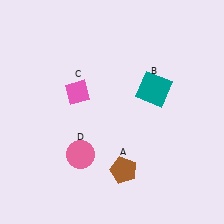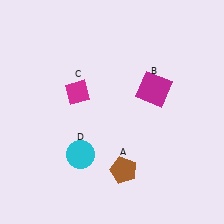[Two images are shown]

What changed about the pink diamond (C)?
In Image 1, C is pink. In Image 2, it changed to magenta.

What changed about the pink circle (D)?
In Image 1, D is pink. In Image 2, it changed to cyan.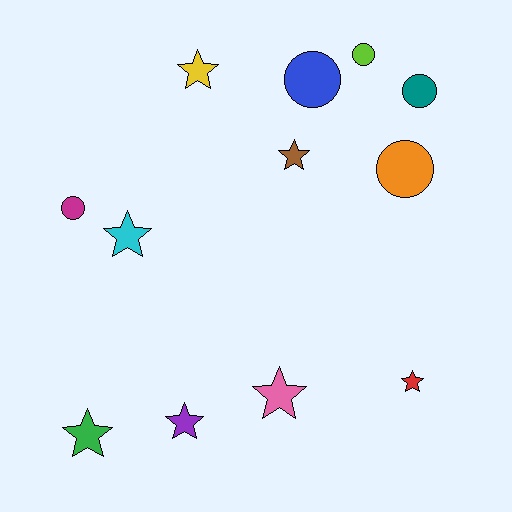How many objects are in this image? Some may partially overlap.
There are 12 objects.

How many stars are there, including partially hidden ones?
There are 7 stars.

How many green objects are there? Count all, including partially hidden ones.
There is 1 green object.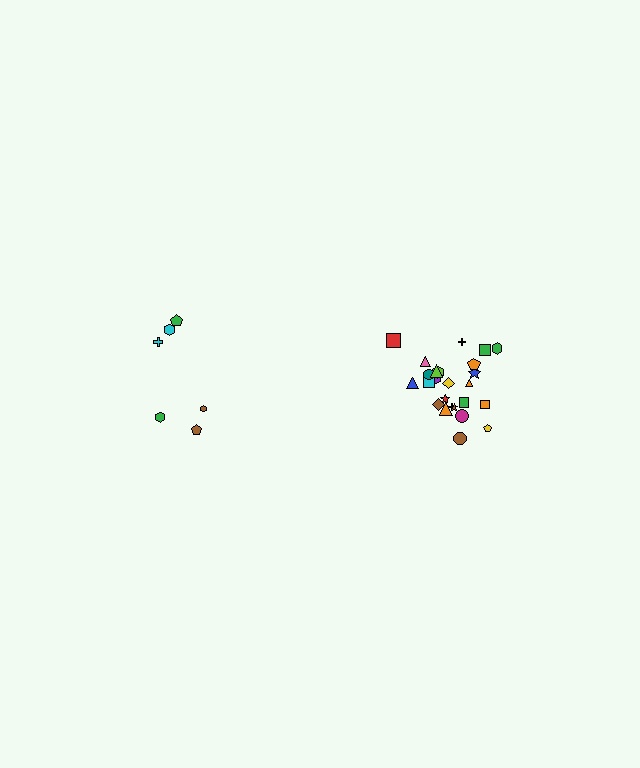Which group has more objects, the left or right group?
The right group.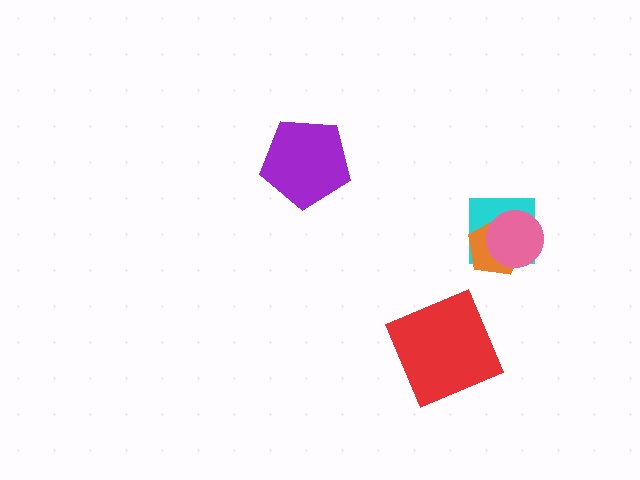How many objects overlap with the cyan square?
2 objects overlap with the cyan square.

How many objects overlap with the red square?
0 objects overlap with the red square.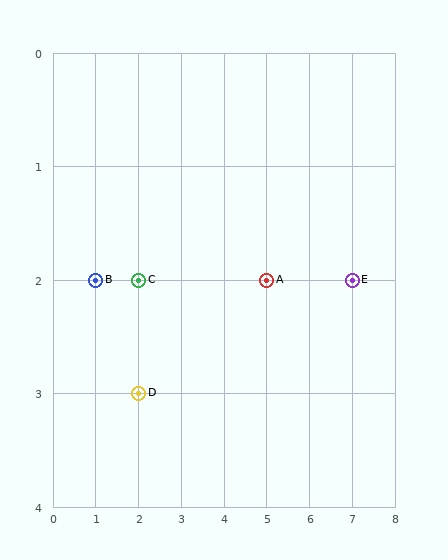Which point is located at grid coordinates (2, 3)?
Point D is at (2, 3).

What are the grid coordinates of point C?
Point C is at grid coordinates (2, 2).